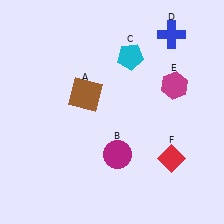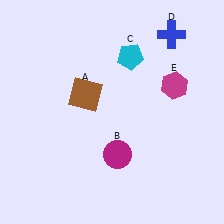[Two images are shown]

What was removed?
The red diamond (F) was removed in Image 2.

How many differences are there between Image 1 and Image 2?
There is 1 difference between the two images.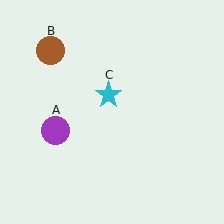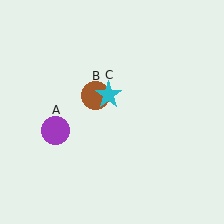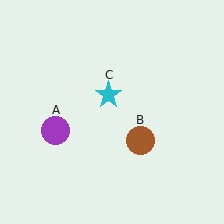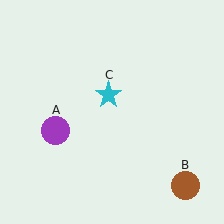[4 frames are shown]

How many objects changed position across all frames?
1 object changed position: brown circle (object B).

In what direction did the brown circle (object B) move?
The brown circle (object B) moved down and to the right.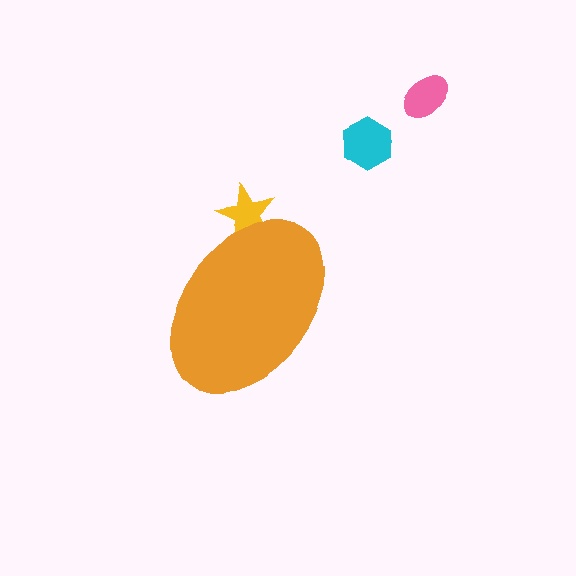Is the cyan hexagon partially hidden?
No, the cyan hexagon is fully visible.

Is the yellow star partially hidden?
Yes, the yellow star is partially hidden behind the orange ellipse.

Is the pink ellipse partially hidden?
No, the pink ellipse is fully visible.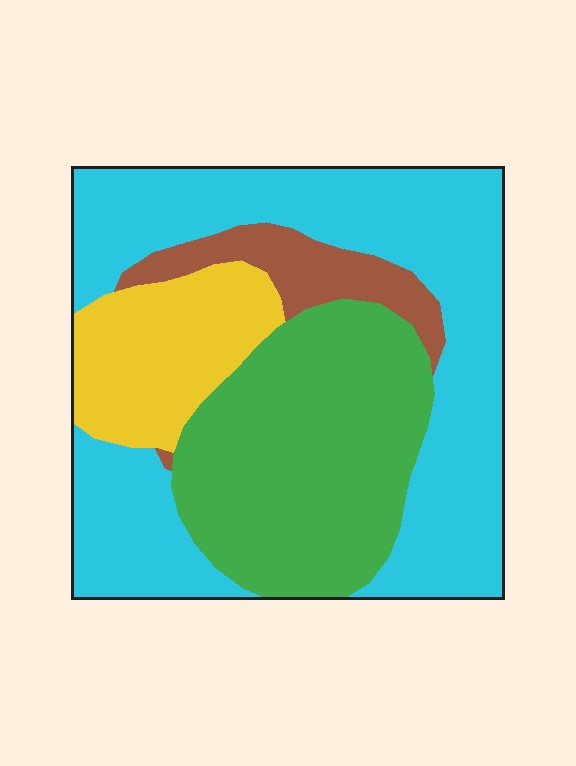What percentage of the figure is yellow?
Yellow takes up about one eighth (1/8) of the figure.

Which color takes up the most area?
Cyan, at roughly 45%.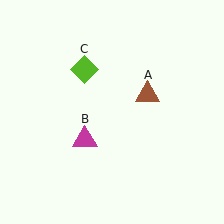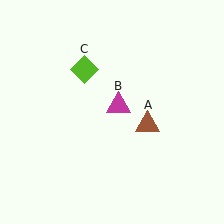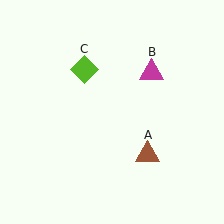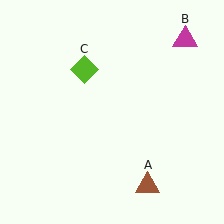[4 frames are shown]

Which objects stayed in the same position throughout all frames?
Lime diamond (object C) remained stationary.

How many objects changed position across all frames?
2 objects changed position: brown triangle (object A), magenta triangle (object B).